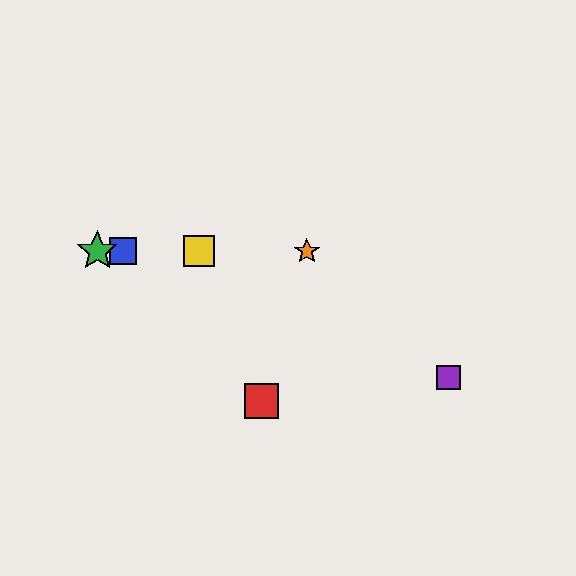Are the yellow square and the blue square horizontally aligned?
Yes, both are at y≈251.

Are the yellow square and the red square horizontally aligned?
No, the yellow square is at y≈251 and the red square is at y≈401.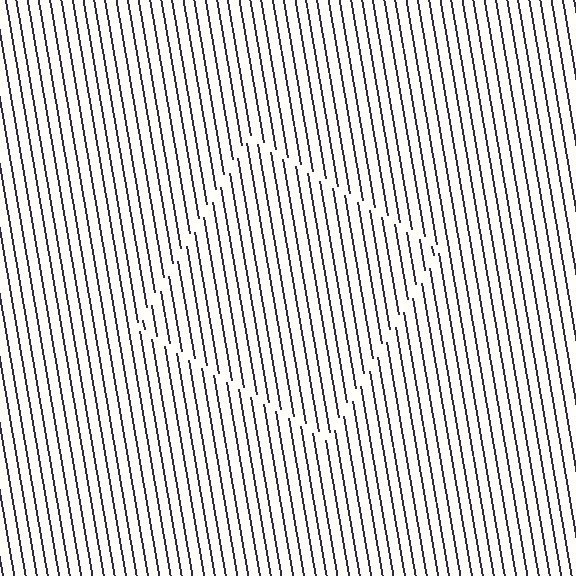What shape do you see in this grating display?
An illusory square. The interior of the shape contains the same grating, shifted by half a period — the contour is defined by the phase discontinuity where line-ends from the inner and outer gratings abut.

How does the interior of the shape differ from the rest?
The interior of the shape contains the same grating, shifted by half a period — the contour is defined by the phase discontinuity where line-ends from the inner and outer gratings abut.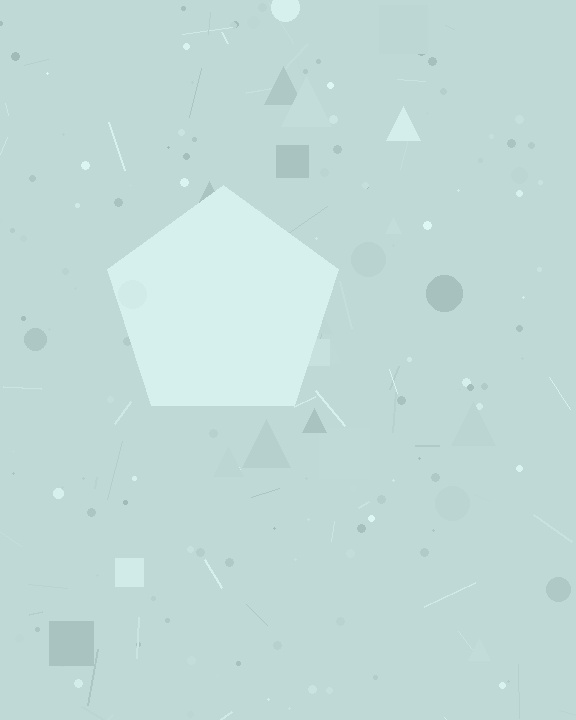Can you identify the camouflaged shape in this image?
The camouflaged shape is a pentagon.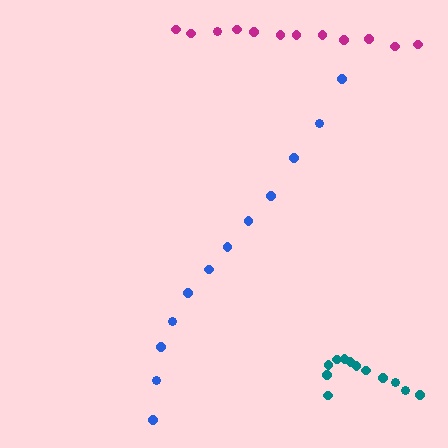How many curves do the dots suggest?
There are 3 distinct paths.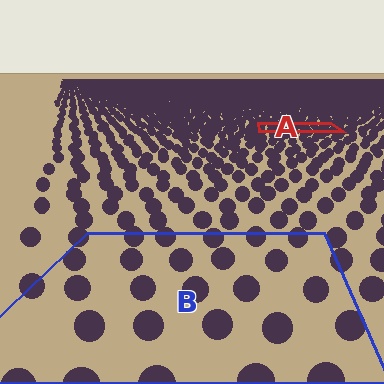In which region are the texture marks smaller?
The texture marks are smaller in region A, because it is farther away.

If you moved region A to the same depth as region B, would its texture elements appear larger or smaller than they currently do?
They would appear larger. At a closer depth, the same texture elements are projected at a bigger on-screen size.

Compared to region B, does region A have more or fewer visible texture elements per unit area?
Region A has more texture elements per unit area — they are packed more densely because it is farther away.